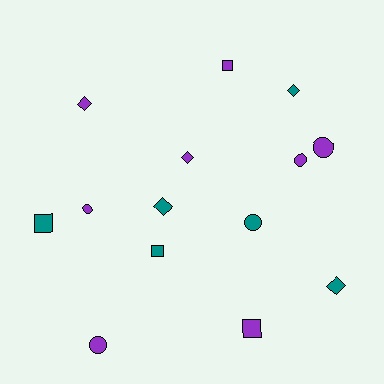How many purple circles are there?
There are 4 purple circles.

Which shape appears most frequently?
Diamond, with 5 objects.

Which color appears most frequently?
Purple, with 8 objects.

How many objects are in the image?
There are 14 objects.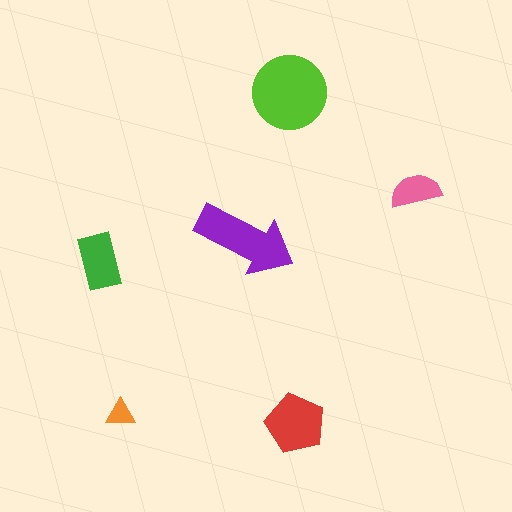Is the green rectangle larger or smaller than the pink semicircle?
Larger.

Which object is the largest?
The lime circle.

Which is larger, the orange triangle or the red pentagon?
The red pentagon.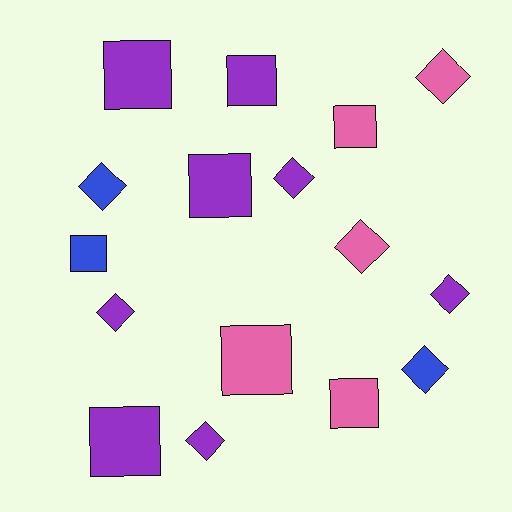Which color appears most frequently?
Purple, with 8 objects.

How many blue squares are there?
There is 1 blue square.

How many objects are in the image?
There are 16 objects.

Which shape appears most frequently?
Square, with 8 objects.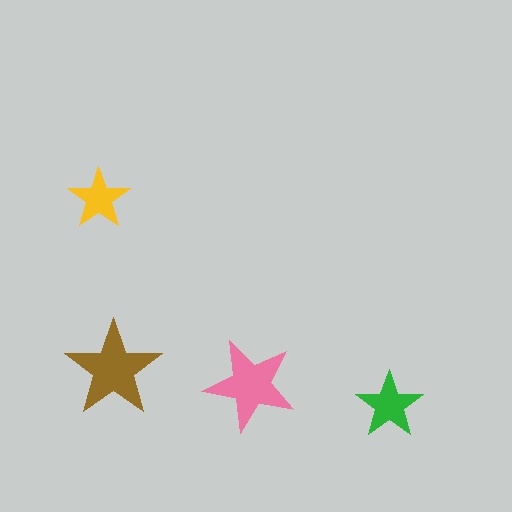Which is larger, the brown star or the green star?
The brown one.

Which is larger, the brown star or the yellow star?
The brown one.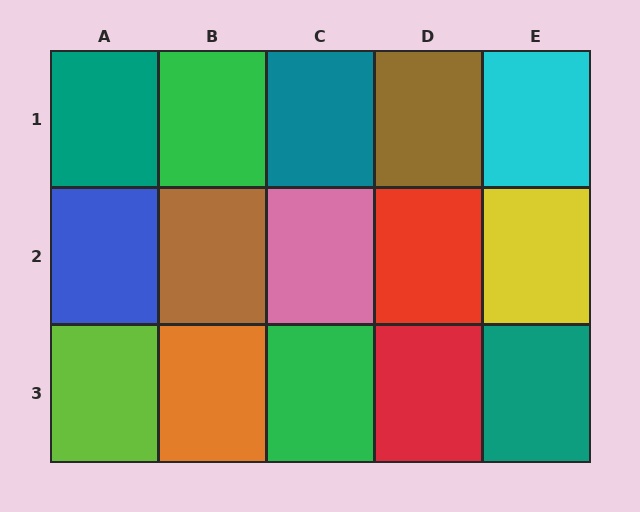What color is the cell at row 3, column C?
Green.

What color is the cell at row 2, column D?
Red.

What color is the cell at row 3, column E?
Teal.